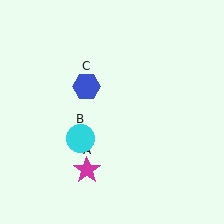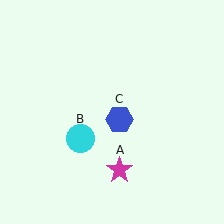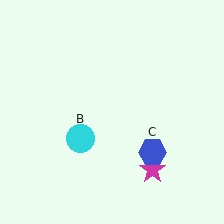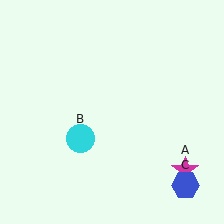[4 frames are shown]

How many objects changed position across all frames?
2 objects changed position: magenta star (object A), blue hexagon (object C).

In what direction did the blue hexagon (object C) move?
The blue hexagon (object C) moved down and to the right.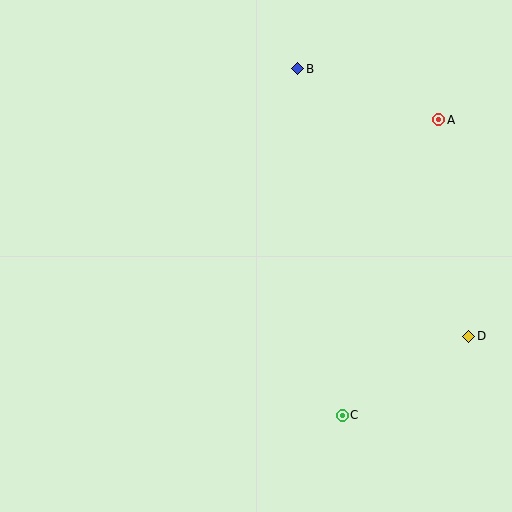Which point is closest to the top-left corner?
Point B is closest to the top-left corner.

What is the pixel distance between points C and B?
The distance between C and B is 349 pixels.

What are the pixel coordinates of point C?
Point C is at (342, 415).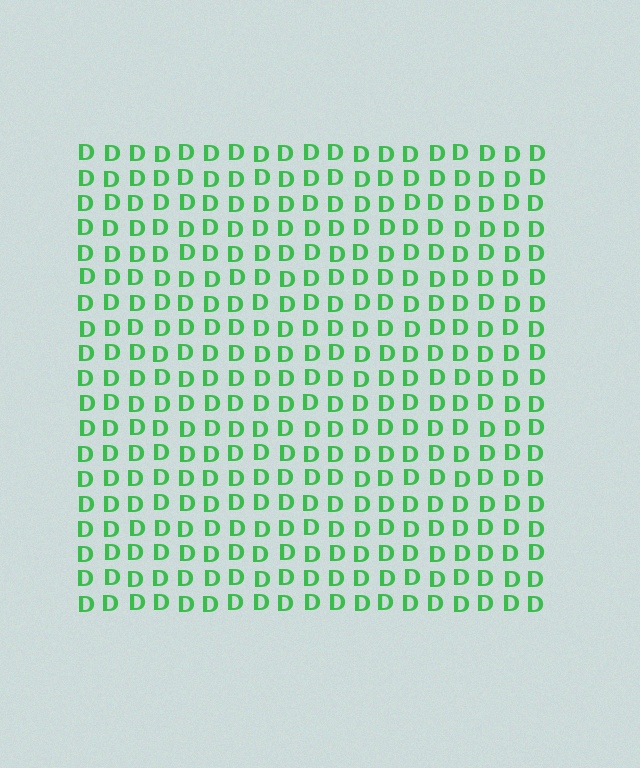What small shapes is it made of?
It is made of small letter D's.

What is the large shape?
The large shape is a square.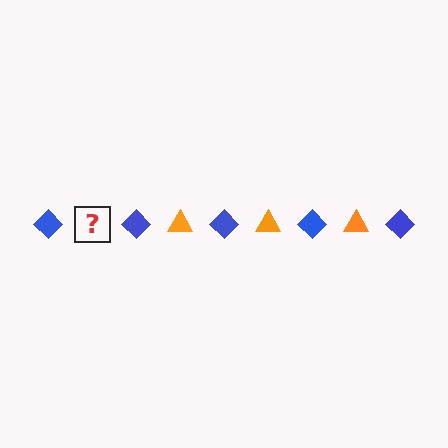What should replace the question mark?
The question mark should be replaced with an orange triangle.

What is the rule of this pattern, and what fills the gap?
The rule is that the pattern alternates between blue diamond and orange triangle. The gap should be filled with an orange triangle.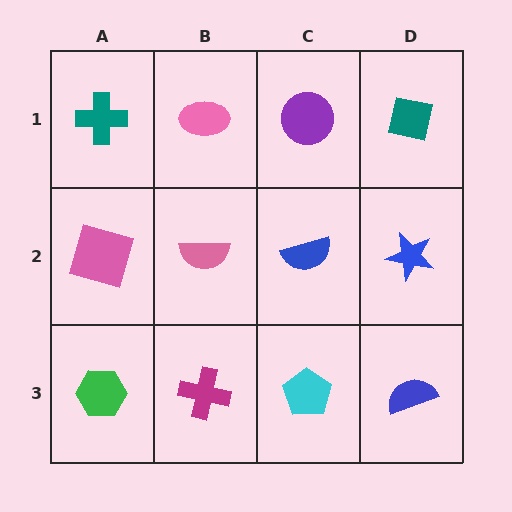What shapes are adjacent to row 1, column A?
A pink square (row 2, column A), a pink ellipse (row 1, column B).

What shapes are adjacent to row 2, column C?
A purple circle (row 1, column C), a cyan pentagon (row 3, column C), a pink semicircle (row 2, column B), a blue star (row 2, column D).